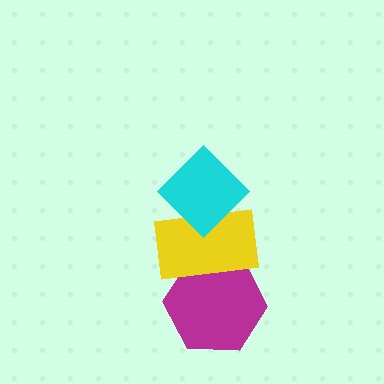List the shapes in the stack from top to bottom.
From top to bottom: the cyan diamond, the yellow rectangle, the magenta hexagon.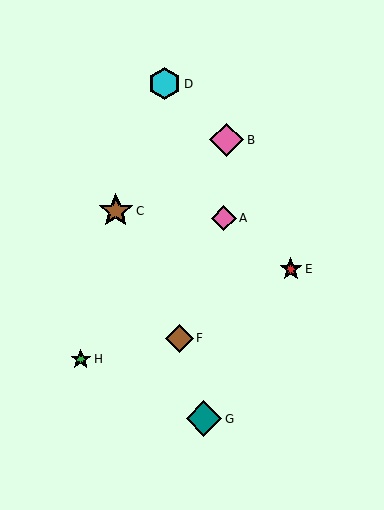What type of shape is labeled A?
Shape A is a pink diamond.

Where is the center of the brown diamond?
The center of the brown diamond is at (179, 338).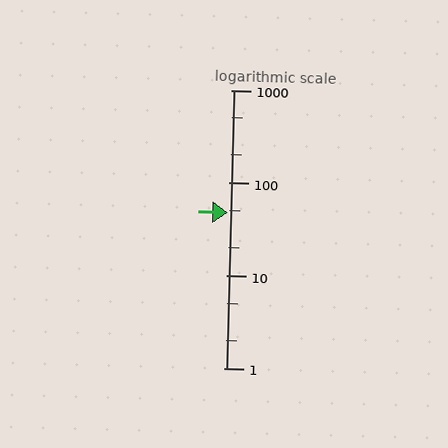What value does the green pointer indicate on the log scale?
The pointer indicates approximately 48.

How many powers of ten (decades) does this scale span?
The scale spans 3 decades, from 1 to 1000.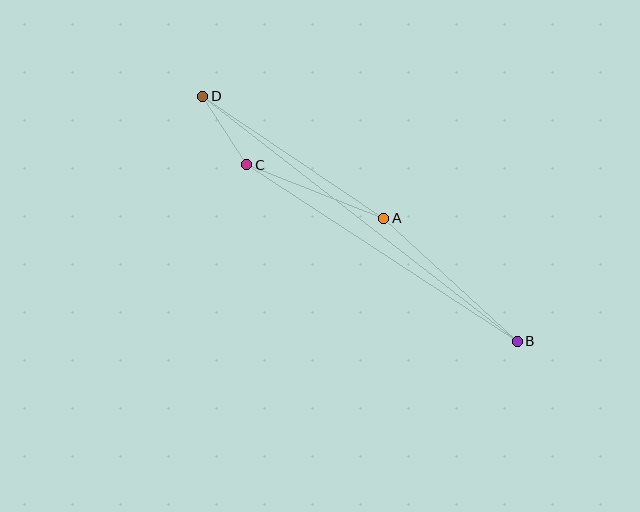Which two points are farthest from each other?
Points B and D are farthest from each other.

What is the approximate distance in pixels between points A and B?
The distance between A and B is approximately 181 pixels.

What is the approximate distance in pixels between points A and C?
The distance between A and C is approximately 147 pixels.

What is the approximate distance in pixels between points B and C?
The distance between B and C is approximately 323 pixels.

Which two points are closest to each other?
Points C and D are closest to each other.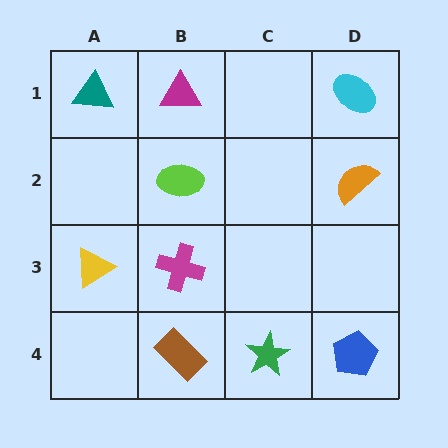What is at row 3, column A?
A yellow triangle.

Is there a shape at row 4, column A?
No, that cell is empty.